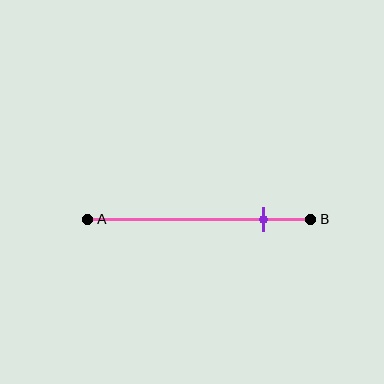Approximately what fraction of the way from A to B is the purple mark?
The purple mark is approximately 80% of the way from A to B.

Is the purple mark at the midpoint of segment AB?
No, the mark is at about 80% from A, not at the 50% midpoint.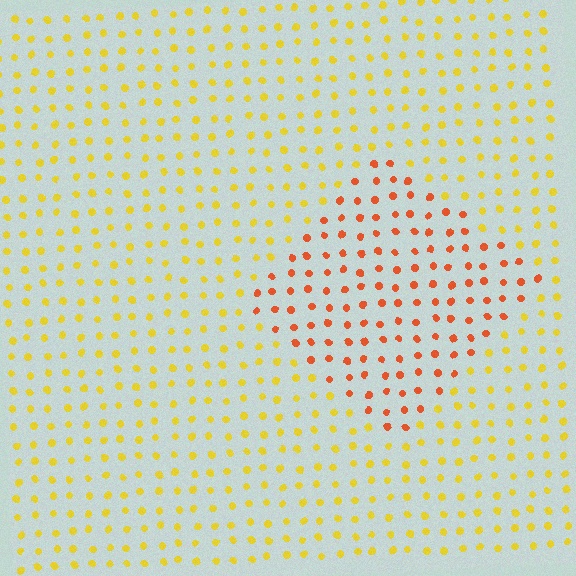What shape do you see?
I see a diamond.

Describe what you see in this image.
The image is filled with small yellow elements in a uniform arrangement. A diamond-shaped region is visible where the elements are tinted to a slightly different hue, forming a subtle color boundary.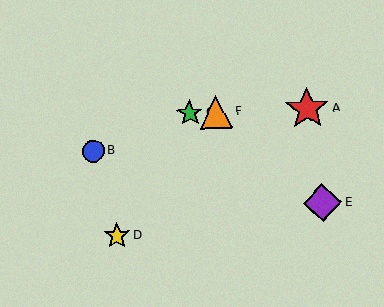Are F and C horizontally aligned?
Yes, both are at y≈112.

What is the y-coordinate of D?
Object D is at y≈236.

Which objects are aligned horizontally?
Objects A, C, F are aligned horizontally.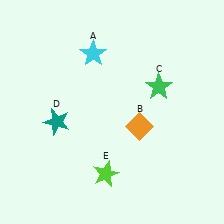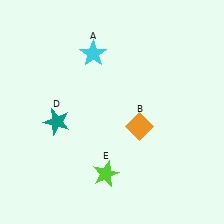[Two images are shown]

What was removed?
The green star (C) was removed in Image 2.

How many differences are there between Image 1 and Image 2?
There is 1 difference between the two images.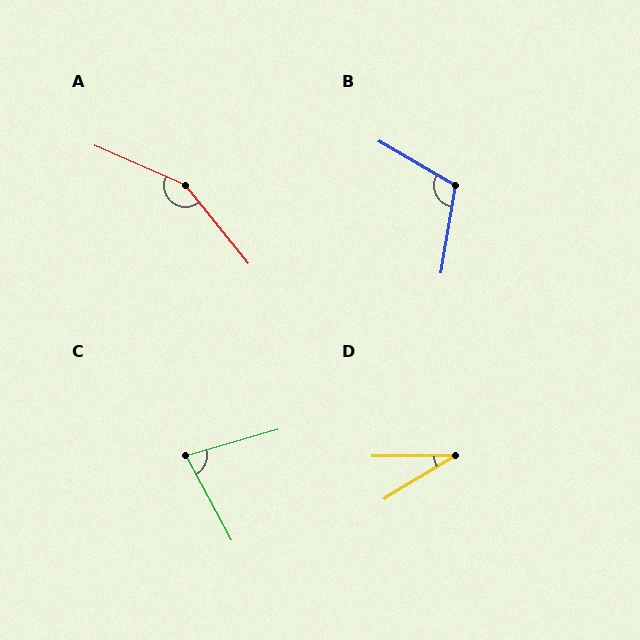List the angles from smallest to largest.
D (30°), C (78°), B (111°), A (152°).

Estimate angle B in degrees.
Approximately 111 degrees.